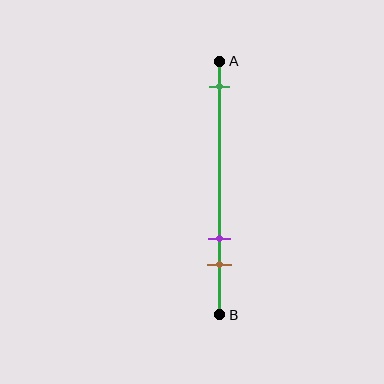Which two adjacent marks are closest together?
The purple and brown marks are the closest adjacent pair.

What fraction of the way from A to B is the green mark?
The green mark is approximately 10% (0.1) of the way from A to B.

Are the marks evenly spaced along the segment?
No, the marks are not evenly spaced.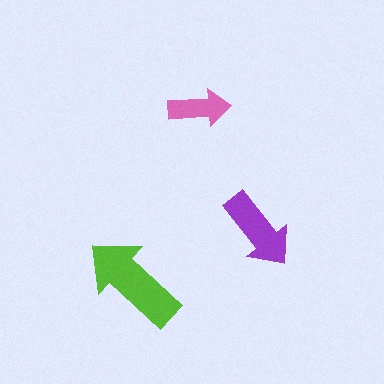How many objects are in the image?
There are 3 objects in the image.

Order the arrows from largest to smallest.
the lime one, the purple one, the pink one.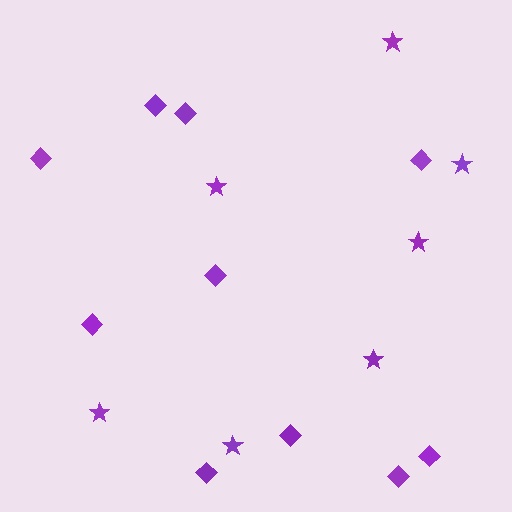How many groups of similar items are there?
There are 2 groups: one group of diamonds (10) and one group of stars (7).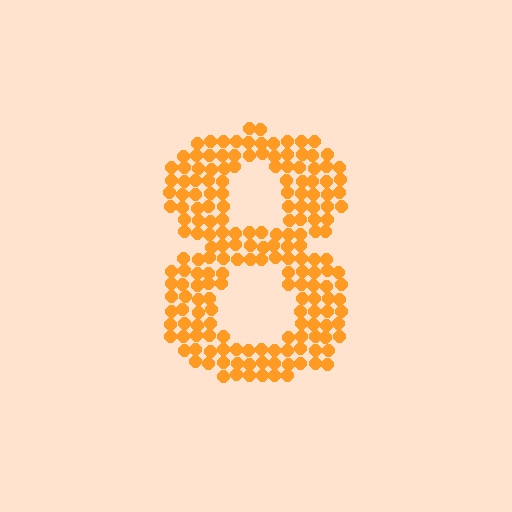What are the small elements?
The small elements are circles.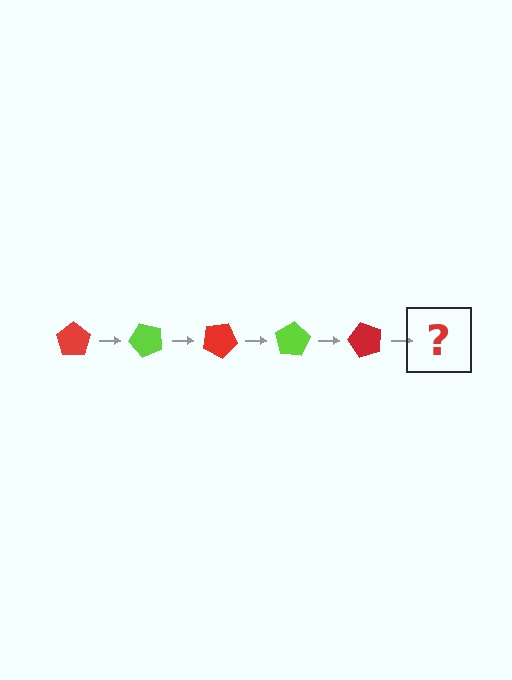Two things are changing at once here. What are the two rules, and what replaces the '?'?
The two rules are that it rotates 50 degrees each step and the color cycles through red and lime. The '?' should be a lime pentagon, rotated 250 degrees from the start.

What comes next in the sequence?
The next element should be a lime pentagon, rotated 250 degrees from the start.